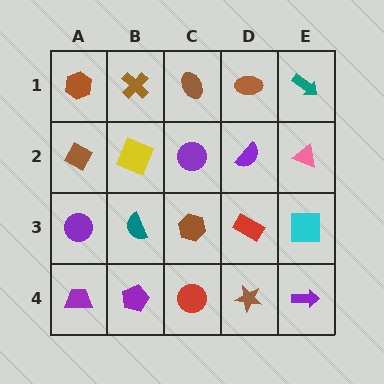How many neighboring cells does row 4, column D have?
3.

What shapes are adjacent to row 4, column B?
A teal semicircle (row 3, column B), a purple trapezoid (row 4, column A), a red circle (row 4, column C).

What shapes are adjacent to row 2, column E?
A teal arrow (row 1, column E), a cyan square (row 3, column E), a purple semicircle (row 2, column D).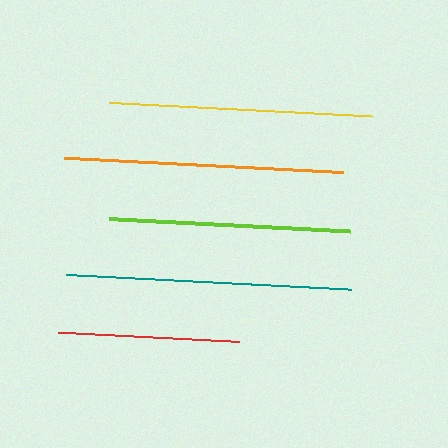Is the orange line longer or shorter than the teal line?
The teal line is longer than the orange line.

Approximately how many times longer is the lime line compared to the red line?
The lime line is approximately 1.3 times the length of the red line.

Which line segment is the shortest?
The red line is the shortest at approximately 181 pixels.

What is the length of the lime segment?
The lime segment is approximately 241 pixels long.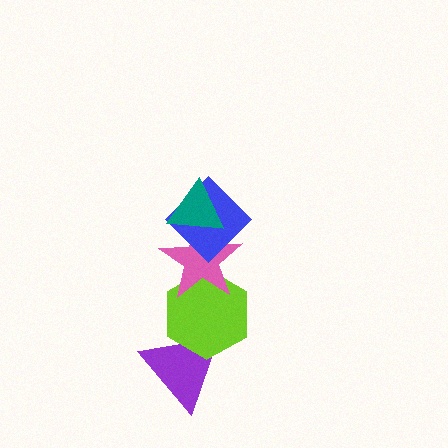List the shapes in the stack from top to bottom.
From top to bottom: the teal triangle, the blue diamond, the pink star, the lime hexagon, the purple triangle.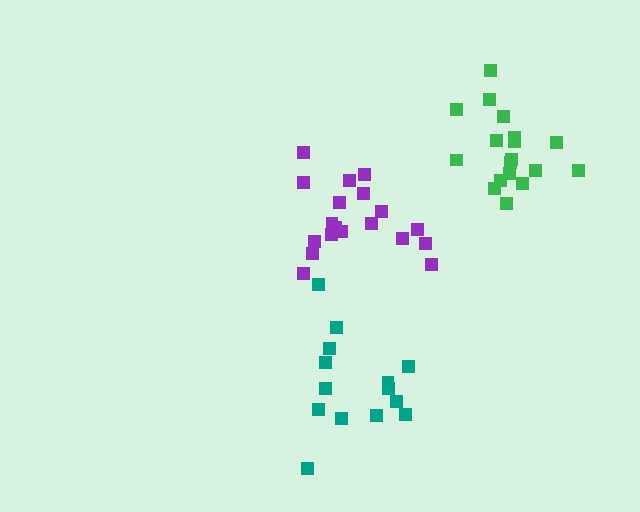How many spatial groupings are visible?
There are 3 spatial groupings.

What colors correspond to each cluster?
The clusters are colored: teal, purple, green.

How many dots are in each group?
Group 1: 14 dots, Group 2: 19 dots, Group 3: 18 dots (51 total).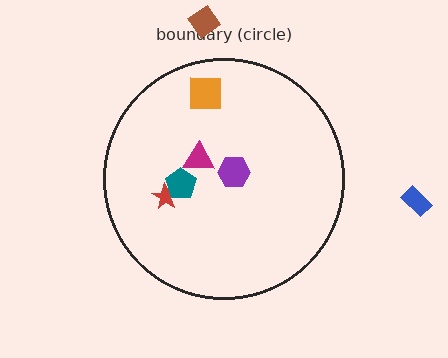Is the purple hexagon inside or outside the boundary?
Inside.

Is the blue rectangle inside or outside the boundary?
Outside.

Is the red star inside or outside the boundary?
Inside.